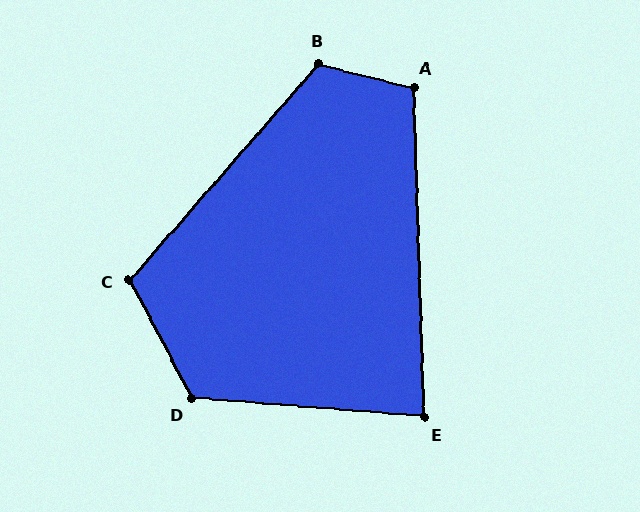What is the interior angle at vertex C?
Approximately 111 degrees (obtuse).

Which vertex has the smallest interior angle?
E, at approximately 84 degrees.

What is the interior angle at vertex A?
Approximately 106 degrees (obtuse).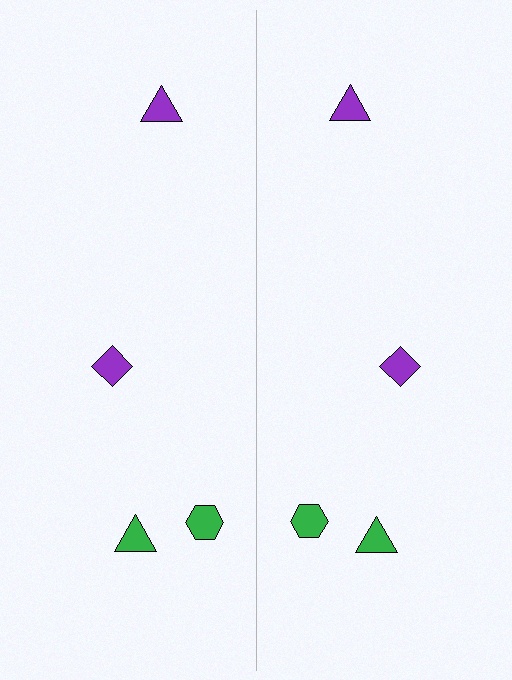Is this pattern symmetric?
Yes, this pattern has bilateral (reflection) symmetry.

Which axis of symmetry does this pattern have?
The pattern has a vertical axis of symmetry running through the center of the image.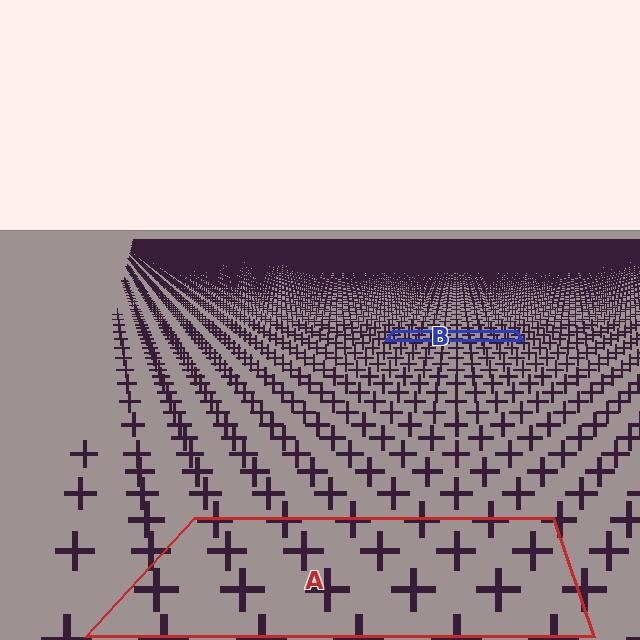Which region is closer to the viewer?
Region A is closer. The texture elements there are larger and more spread out.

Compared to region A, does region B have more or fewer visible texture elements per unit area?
Region B has more texture elements per unit area — they are packed more densely because it is farther away.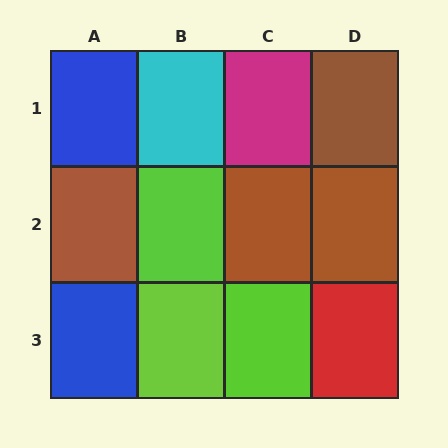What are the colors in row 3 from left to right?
Blue, lime, lime, red.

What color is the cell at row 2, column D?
Brown.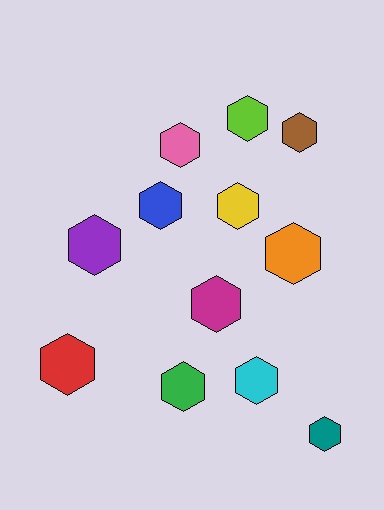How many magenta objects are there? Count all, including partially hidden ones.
There is 1 magenta object.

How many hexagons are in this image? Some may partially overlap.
There are 12 hexagons.